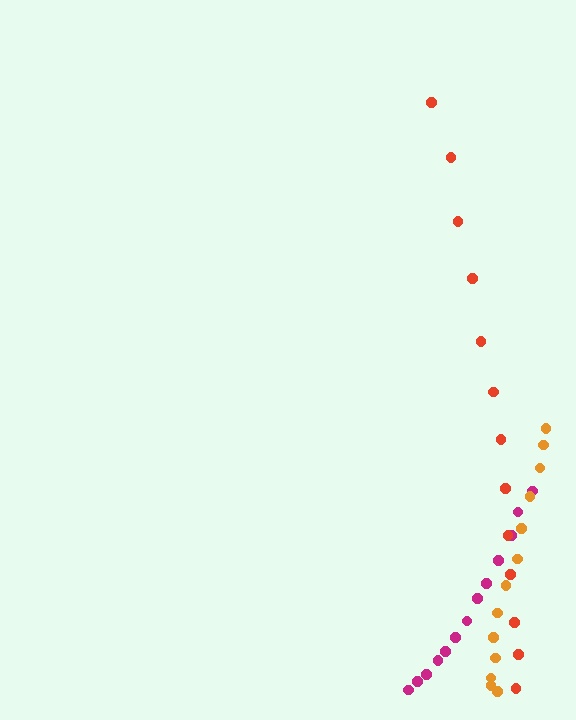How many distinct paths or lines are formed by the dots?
There are 3 distinct paths.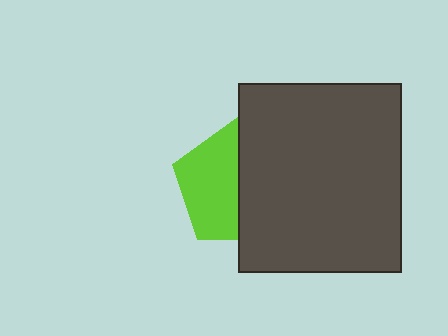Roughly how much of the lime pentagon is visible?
About half of it is visible (roughly 50%).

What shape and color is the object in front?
The object in front is a dark gray rectangle.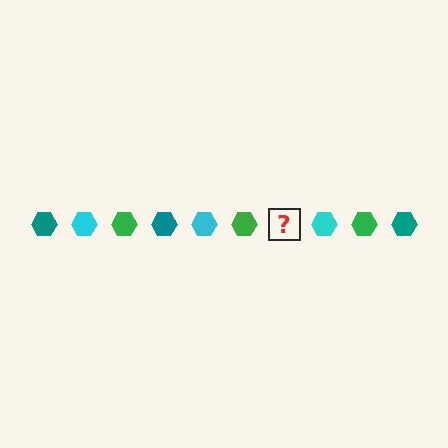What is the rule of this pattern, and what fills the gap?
The rule is that the pattern cycles through teal, cyan, green hexagons. The gap should be filled with a teal hexagon.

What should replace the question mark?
The question mark should be replaced with a teal hexagon.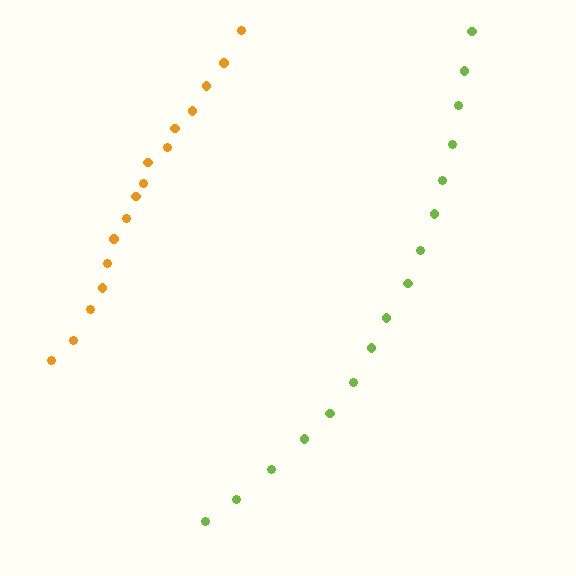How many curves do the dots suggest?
There are 2 distinct paths.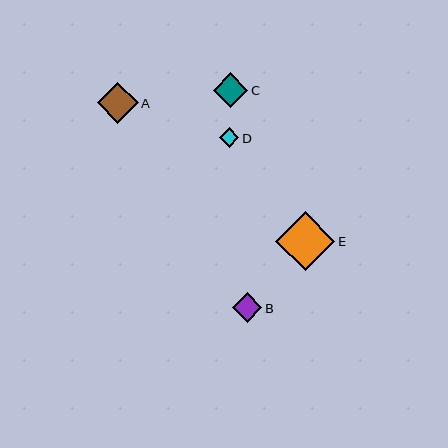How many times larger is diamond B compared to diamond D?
Diamond B is approximately 1.5 times the size of diamond D.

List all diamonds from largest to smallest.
From largest to smallest: E, A, C, B, D.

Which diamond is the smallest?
Diamond D is the smallest with a size of approximately 19 pixels.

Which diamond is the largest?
Diamond E is the largest with a size of approximately 59 pixels.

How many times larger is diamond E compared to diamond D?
Diamond E is approximately 3.1 times the size of diamond D.